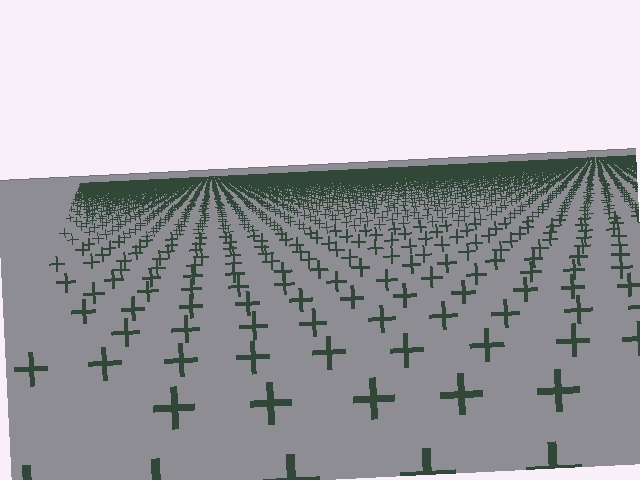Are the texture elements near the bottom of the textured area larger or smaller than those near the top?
Larger. Near the bottom, elements are closer to the viewer and appear at a bigger on-screen size.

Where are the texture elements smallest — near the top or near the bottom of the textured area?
Near the top.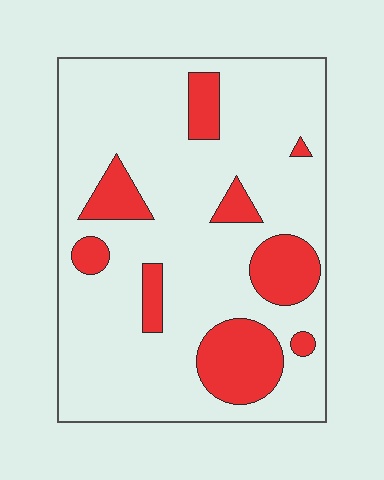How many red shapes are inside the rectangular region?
9.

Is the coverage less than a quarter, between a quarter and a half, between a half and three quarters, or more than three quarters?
Less than a quarter.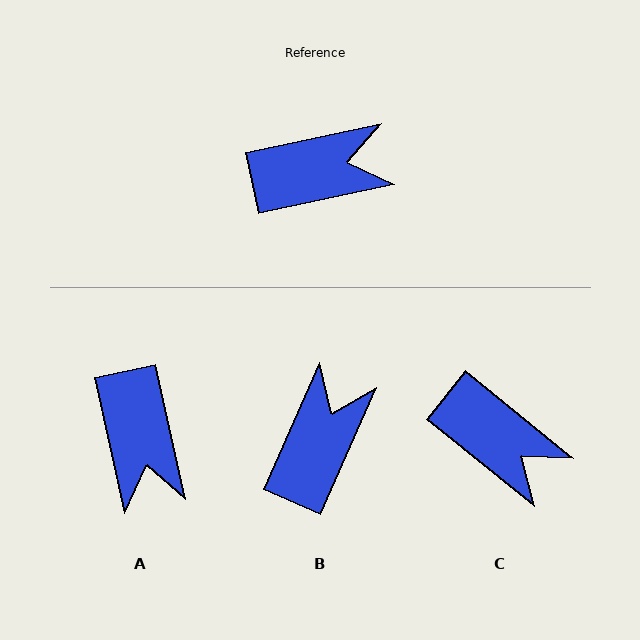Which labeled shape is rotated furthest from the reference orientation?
A, about 89 degrees away.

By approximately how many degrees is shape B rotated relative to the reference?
Approximately 54 degrees counter-clockwise.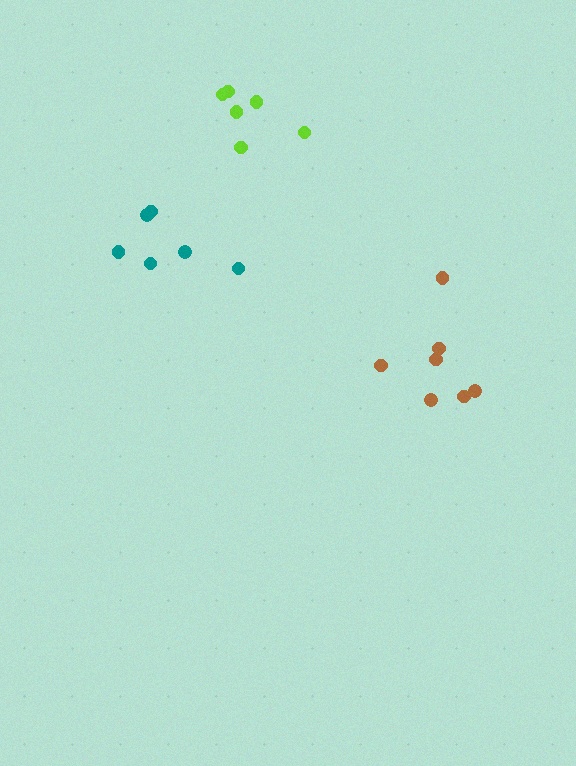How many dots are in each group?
Group 1: 6 dots, Group 2: 7 dots, Group 3: 6 dots (19 total).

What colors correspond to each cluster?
The clusters are colored: teal, brown, lime.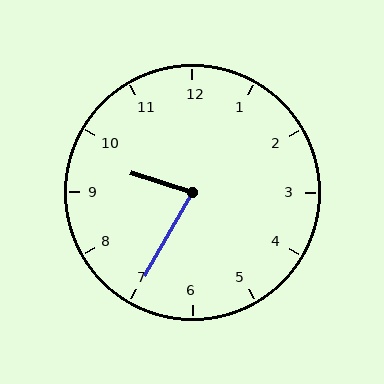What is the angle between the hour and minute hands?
Approximately 78 degrees.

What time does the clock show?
9:35.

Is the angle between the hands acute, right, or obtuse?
It is acute.